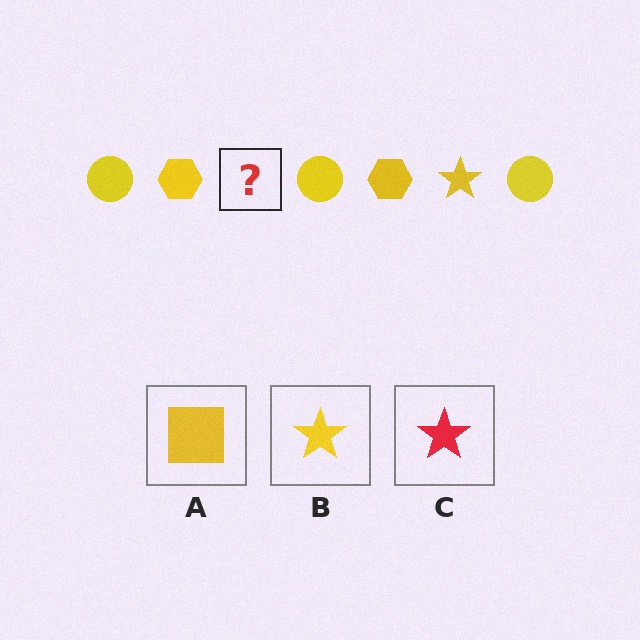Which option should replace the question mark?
Option B.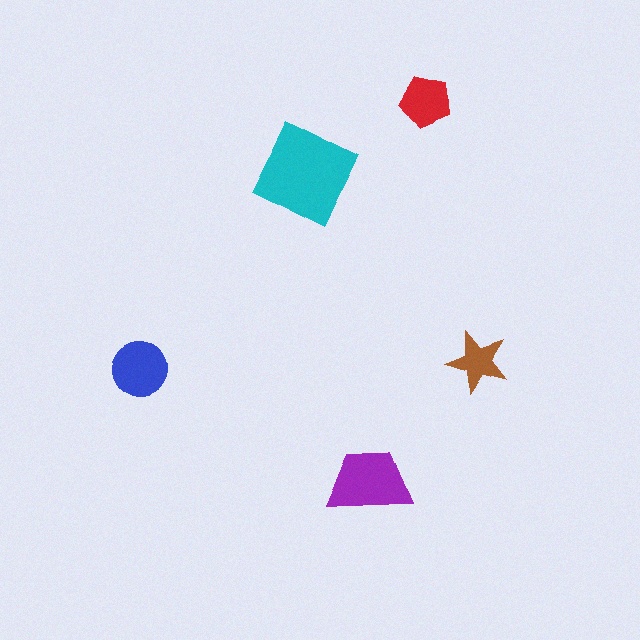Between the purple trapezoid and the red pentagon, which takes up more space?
The purple trapezoid.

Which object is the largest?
The cyan diamond.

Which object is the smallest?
The brown star.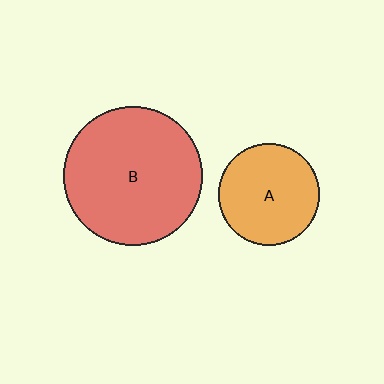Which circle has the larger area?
Circle B (red).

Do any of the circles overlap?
No, none of the circles overlap.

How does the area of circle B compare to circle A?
Approximately 1.9 times.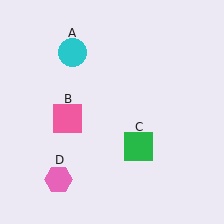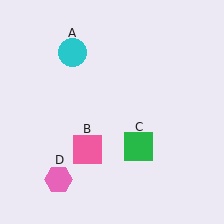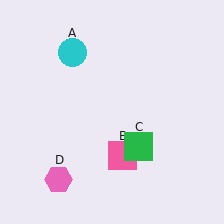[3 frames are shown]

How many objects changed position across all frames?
1 object changed position: pink square (object B).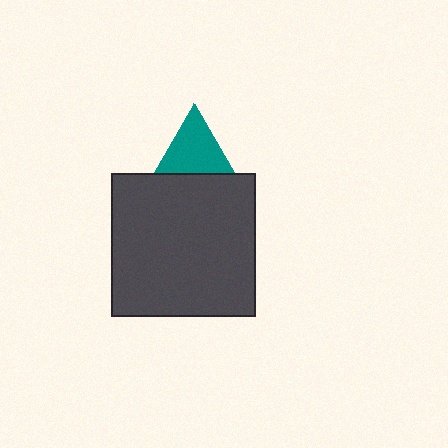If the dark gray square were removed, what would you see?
You would see the complete teal triangle.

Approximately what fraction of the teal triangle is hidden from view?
Roughly 39% of the teal triangle is hidden behind the dark gray square.